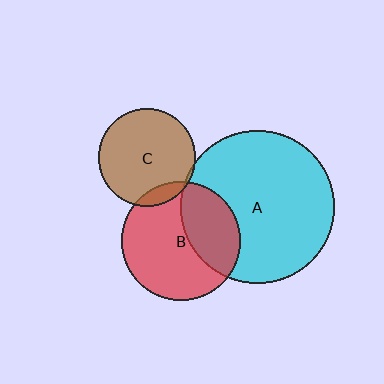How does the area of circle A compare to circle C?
Approximately 2.5 times.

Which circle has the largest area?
Circle A (cyan).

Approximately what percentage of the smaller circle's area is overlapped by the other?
Approximately 35%.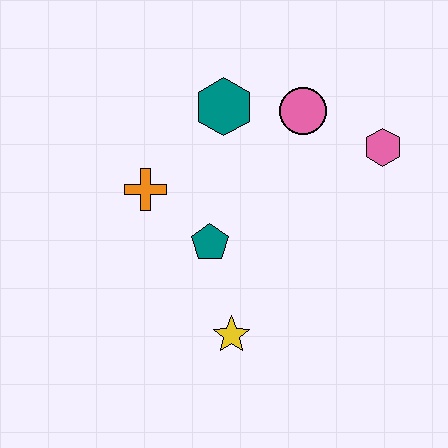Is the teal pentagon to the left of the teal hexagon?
Yes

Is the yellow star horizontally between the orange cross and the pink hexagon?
Yes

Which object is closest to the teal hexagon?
The pink circle is closest to the teal hexagon.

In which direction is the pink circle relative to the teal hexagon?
The pink circle is to the right of the teal hexagon.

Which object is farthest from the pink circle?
The yellow star is farthest from the pink circle.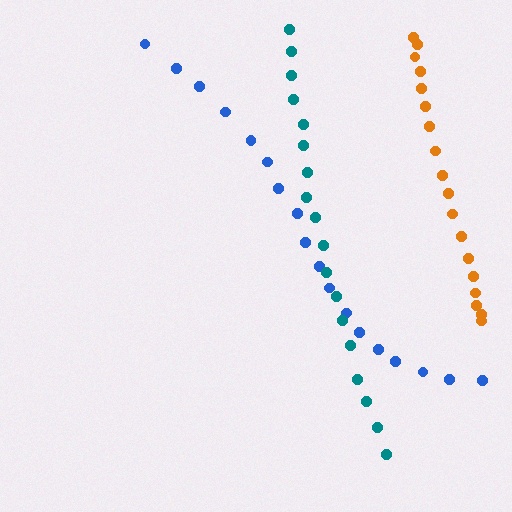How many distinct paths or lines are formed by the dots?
There are 3 distinct paths.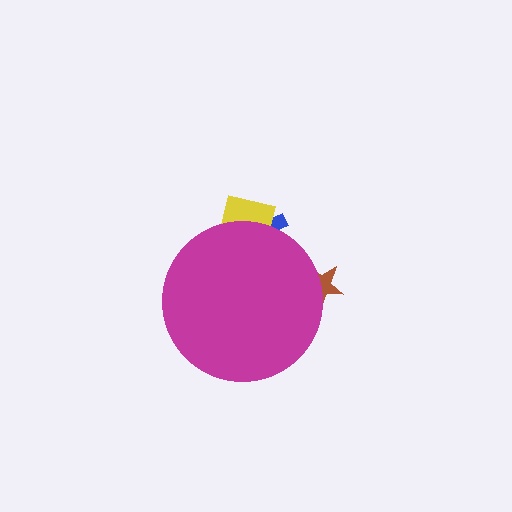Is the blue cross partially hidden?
Yes, the blue cross is partially hidden behind the magenta circle.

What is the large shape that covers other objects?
A magenta circle.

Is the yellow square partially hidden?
Yes, the yellow square is partially hidden behind the magenta circle.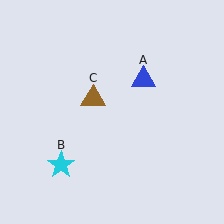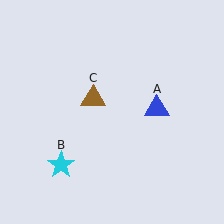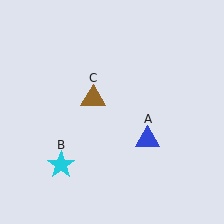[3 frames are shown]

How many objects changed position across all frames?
1 object changed position: blue triangle (object A).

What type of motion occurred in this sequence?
The blue triangle (object A) rotated clockwise around the center of the scene.